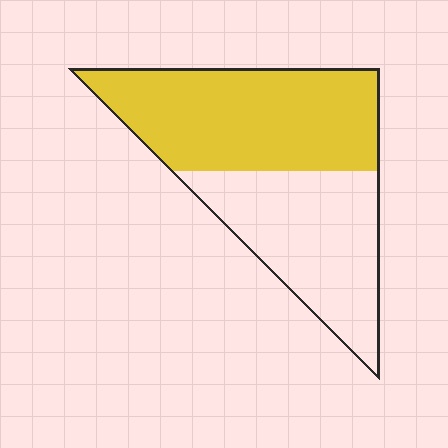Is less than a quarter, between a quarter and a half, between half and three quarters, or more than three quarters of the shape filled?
Between half and three quarters.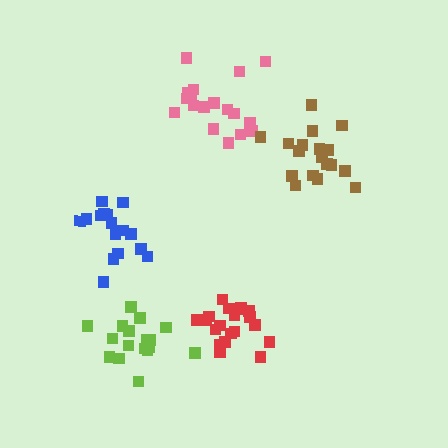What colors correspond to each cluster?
The clusters are colored: pink, red, blue, lime, brown.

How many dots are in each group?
Group 1: 18 dots, Group 2: 20 dots, Group 3: 17 dots, Group 4: 17 dots, Group 5: 18 dots (90 total).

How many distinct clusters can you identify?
There are 5 distinct clusters.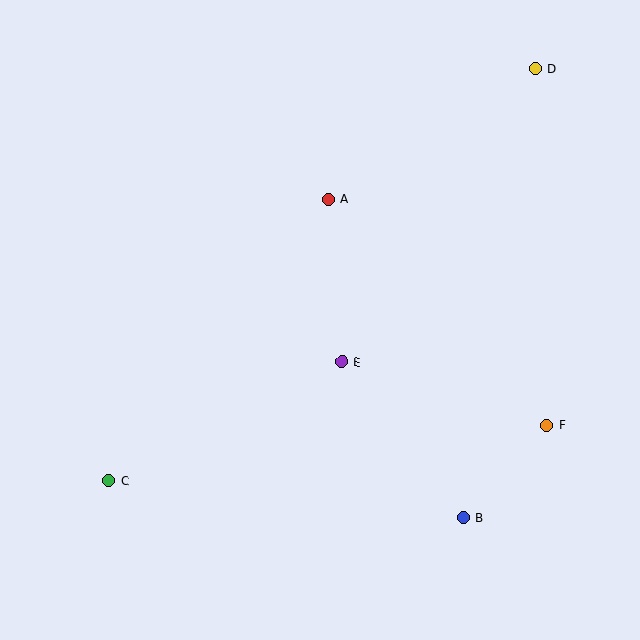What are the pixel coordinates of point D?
Point D is at (535, 68).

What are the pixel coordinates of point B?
Point B is at (463, 518).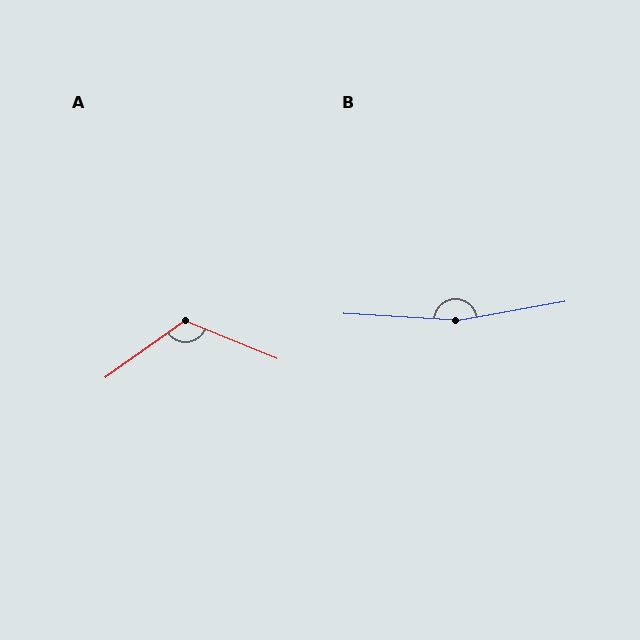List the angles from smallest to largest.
A (123°), B (166°).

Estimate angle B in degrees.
Approximately 166 degrees.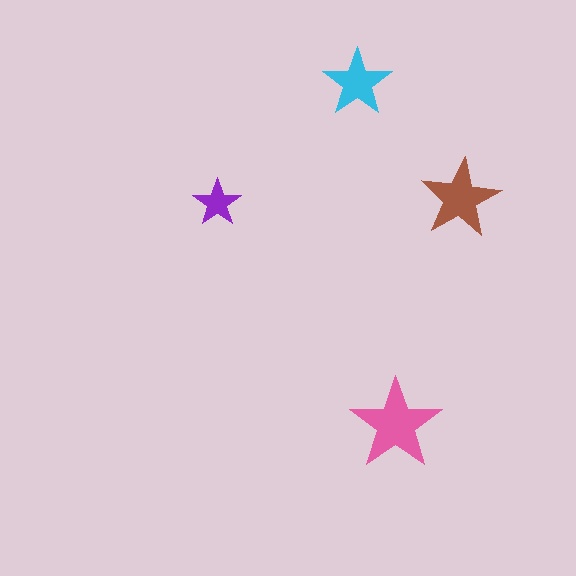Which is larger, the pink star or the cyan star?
The pink one.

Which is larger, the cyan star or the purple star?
The cyan one.